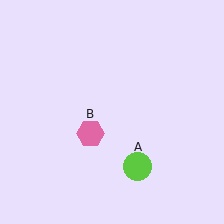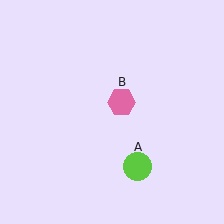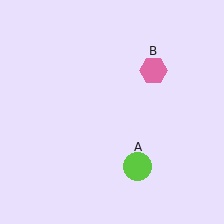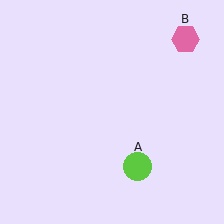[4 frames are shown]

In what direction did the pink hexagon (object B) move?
The pink hexagon (object B) moved up and to the right.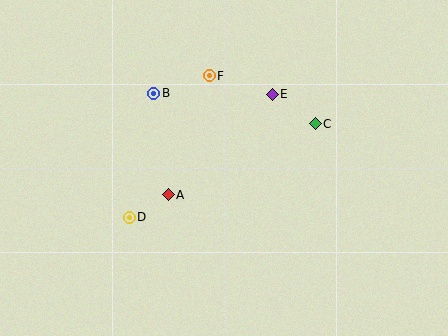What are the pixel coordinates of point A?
Point A is at (168, 195).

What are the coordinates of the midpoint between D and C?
The midpoint between D and C is at (222, 171).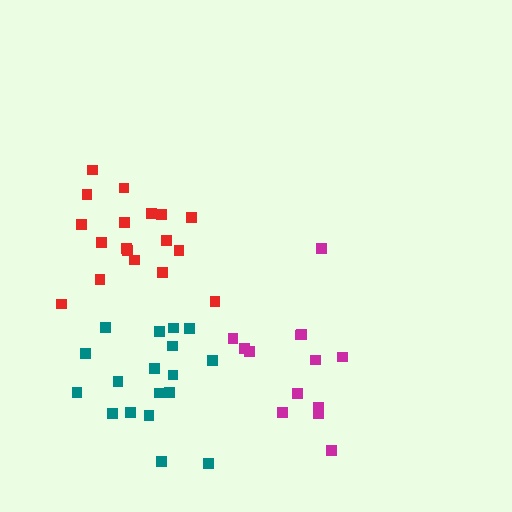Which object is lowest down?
The teal cluster is bottommost.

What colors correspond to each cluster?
The clusters are colored: magenta, red, teal.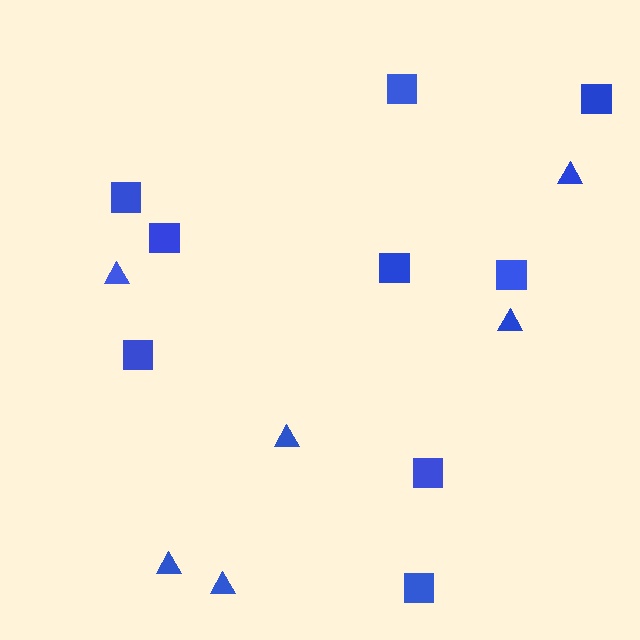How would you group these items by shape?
There are 2 groups: one group of triangles (6) and one group of squares (9).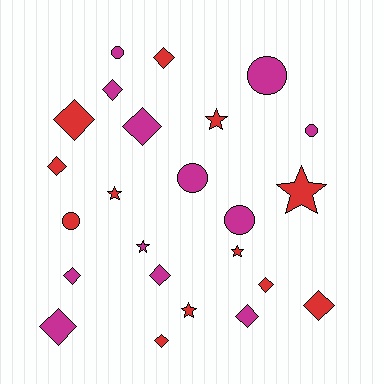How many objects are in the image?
There are 24 objects.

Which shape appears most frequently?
Diamond, with 12 objects.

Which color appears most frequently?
Magenta, with 12 objects.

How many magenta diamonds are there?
There are 6 magenta diamonds.